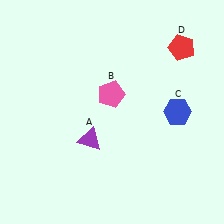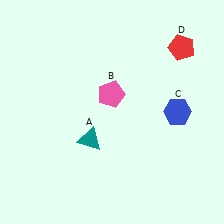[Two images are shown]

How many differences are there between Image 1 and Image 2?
There is 1 difference between the two images.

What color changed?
The triangle (A) changed from purple in Image 1 to teal in Image 2.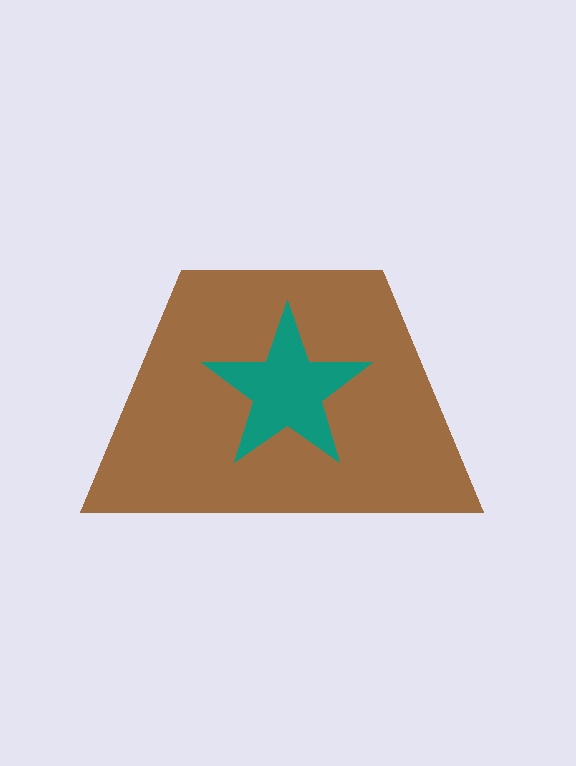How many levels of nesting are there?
2.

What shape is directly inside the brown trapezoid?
The teal star.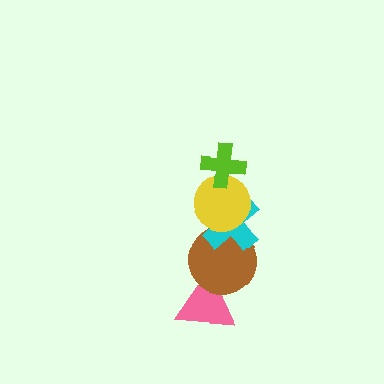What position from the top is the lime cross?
The lime cross is 1st from the top.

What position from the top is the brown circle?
The brown circle is 4th from the top.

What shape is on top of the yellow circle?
The lime cross is on top of the yellow circle.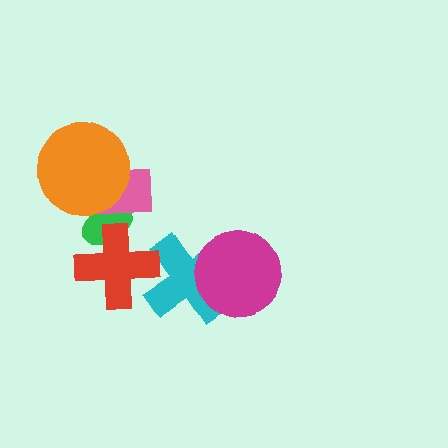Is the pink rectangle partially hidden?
Yes, it is partially covered by another shape.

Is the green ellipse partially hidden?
Yes, it is partially covered by another shape.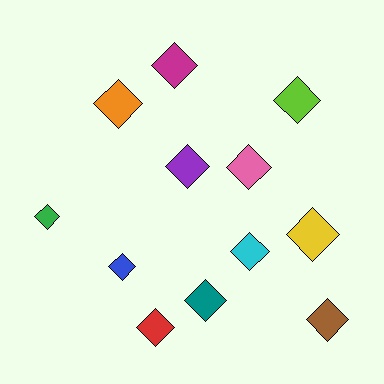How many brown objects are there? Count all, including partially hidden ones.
There is 1 brown object.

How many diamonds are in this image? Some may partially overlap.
There are 12 diamonds.